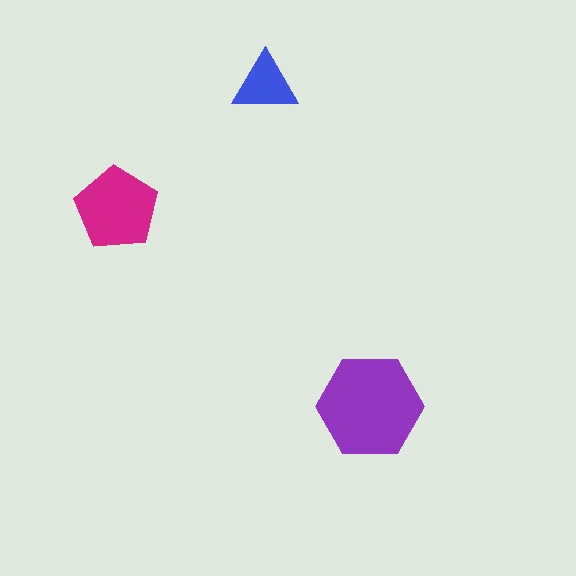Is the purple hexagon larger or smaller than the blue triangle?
Larger.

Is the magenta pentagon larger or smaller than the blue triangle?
Larger.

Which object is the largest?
The purple hexagon.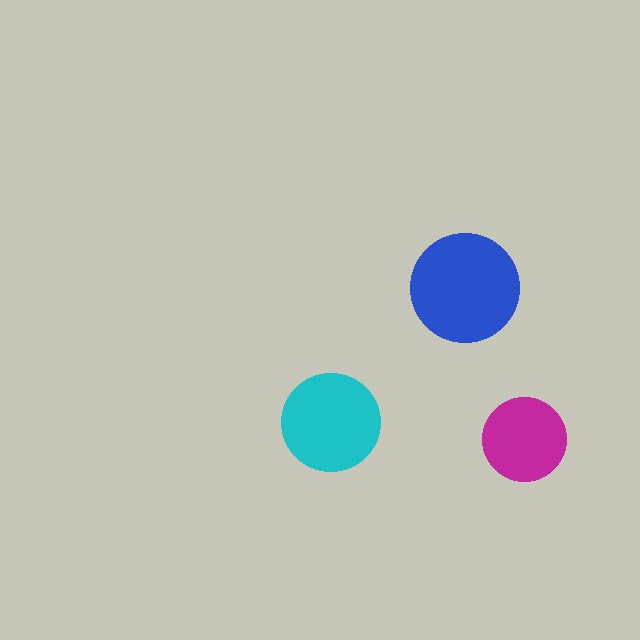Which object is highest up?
The blue circle is topmost.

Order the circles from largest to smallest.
the blue one, the cyan one, the magenta one.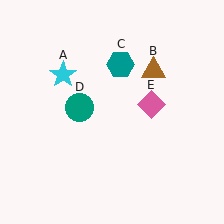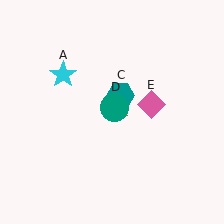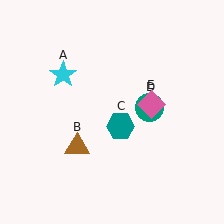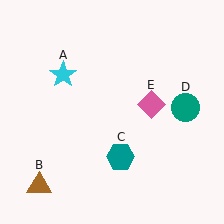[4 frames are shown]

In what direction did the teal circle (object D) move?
The teal circle (object D) moved right.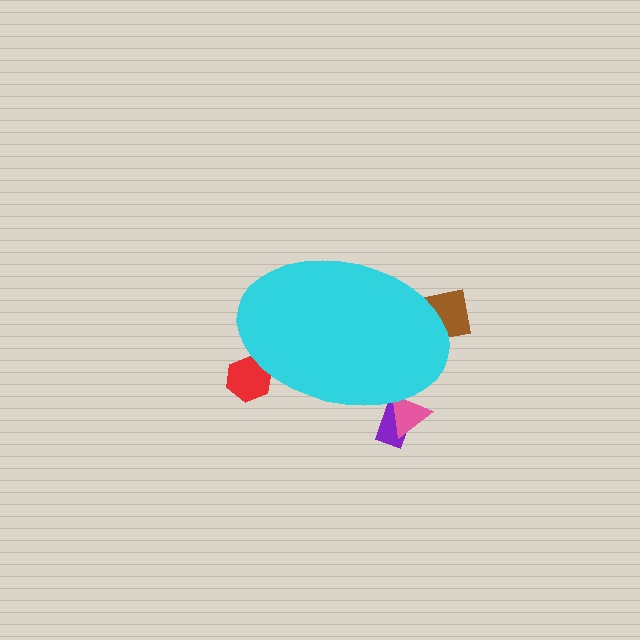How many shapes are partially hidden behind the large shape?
4 shapes are partially hidden.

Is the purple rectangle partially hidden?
Yes, the purple rectangle is partially hidden behind the cyan ellipse.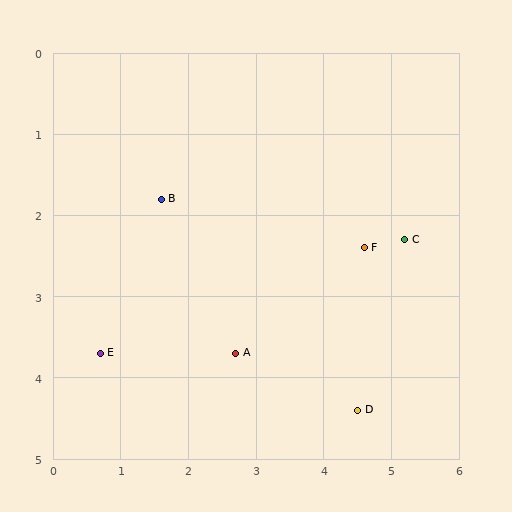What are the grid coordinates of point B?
Point B is at approximately (1.6, 1.8).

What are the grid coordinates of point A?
Point A is at approximately (2.7, 3.7).